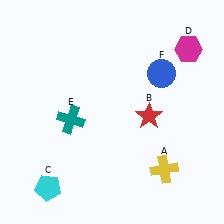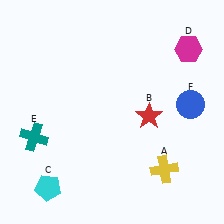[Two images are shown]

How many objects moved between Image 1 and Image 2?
2 objects moved between the two images.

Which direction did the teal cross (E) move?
The teal cross (E) moved left.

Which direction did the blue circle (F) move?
The blue circle (F) moved down.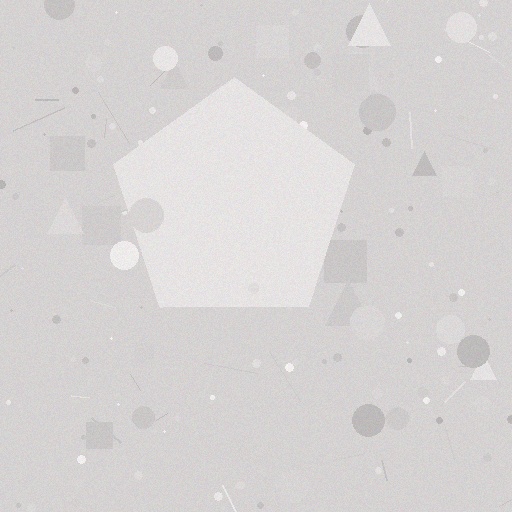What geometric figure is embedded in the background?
A pentagon is embedded in the background.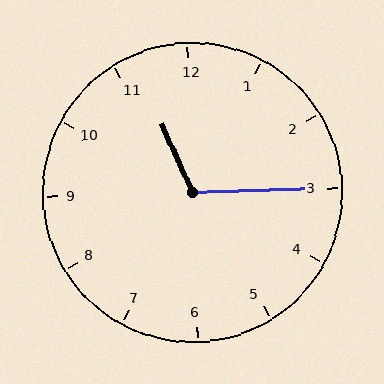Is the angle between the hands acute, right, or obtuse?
It is obtuse.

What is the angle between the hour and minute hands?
Approximately 112 degrees.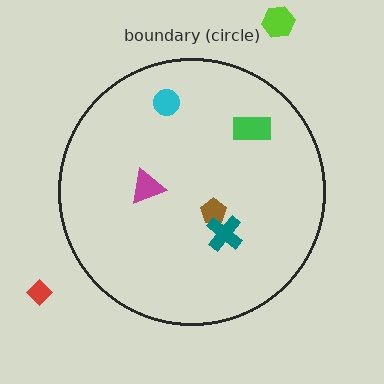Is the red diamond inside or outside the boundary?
Outside.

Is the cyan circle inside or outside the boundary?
Inside.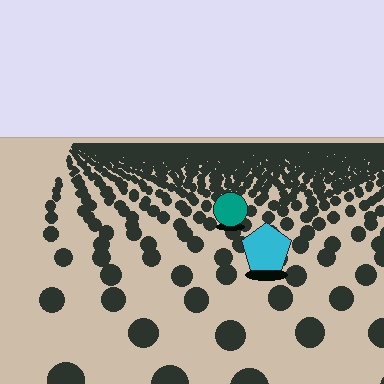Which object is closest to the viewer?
The cyan pentagon is closest. The texture marks near it are larger and more spread out.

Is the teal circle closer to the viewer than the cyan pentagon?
No. The cyan pentagon is closer — you can tell from the texture gradient: the ground texture is coarser near it.